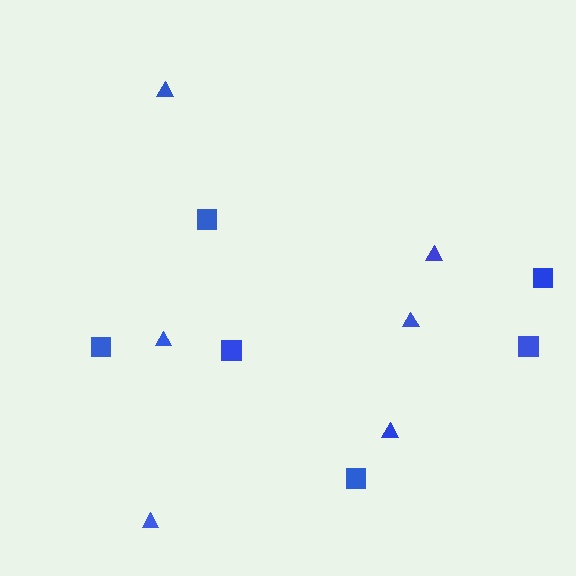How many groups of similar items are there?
There are 2 groups: one group of squares (6) and one group of triangles (6).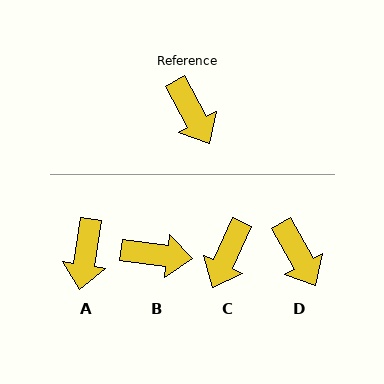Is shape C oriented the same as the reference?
No, it is off by about 53 degrees.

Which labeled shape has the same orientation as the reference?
D.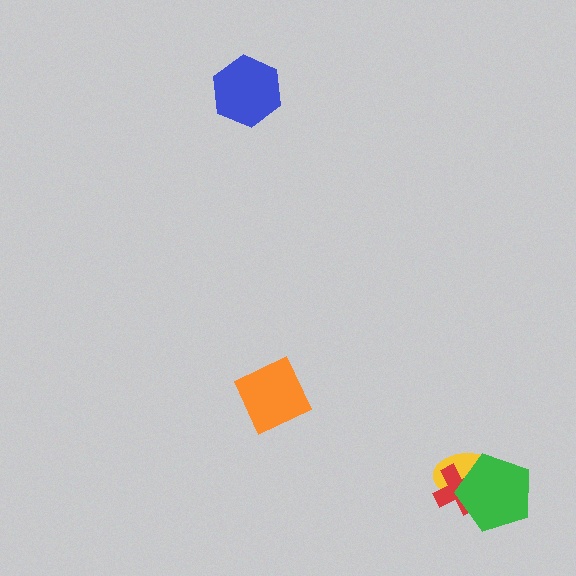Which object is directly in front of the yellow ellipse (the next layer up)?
The red cross is directly in front of the yellow ellipse.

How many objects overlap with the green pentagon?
2 objects overlap with the green pentagon.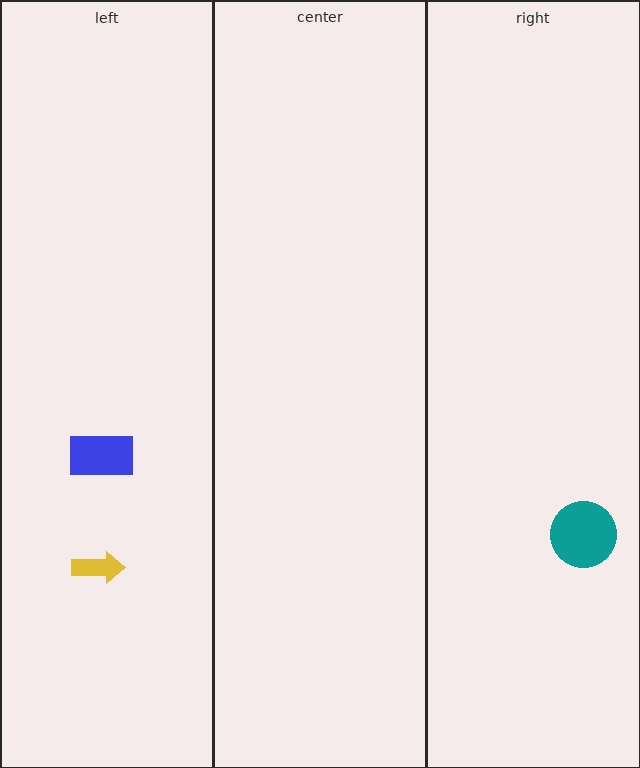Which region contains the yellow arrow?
The left region.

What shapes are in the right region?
The teal circle.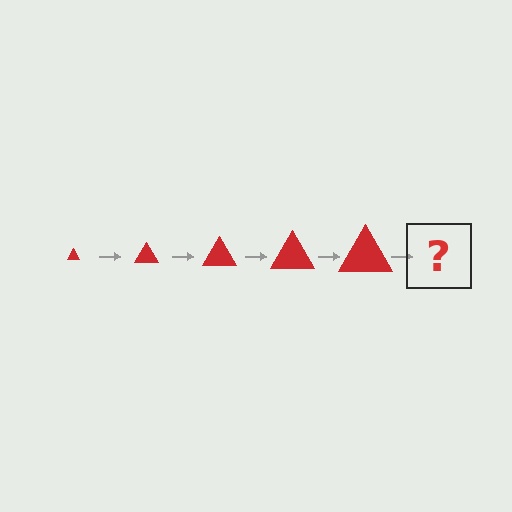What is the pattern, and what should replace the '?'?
The pattern is that the triangle gets progressively larger each step. The '?' should be a red triangle, larger than the previous one.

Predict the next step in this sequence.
The next step is a red triangle, larger than the previous one.